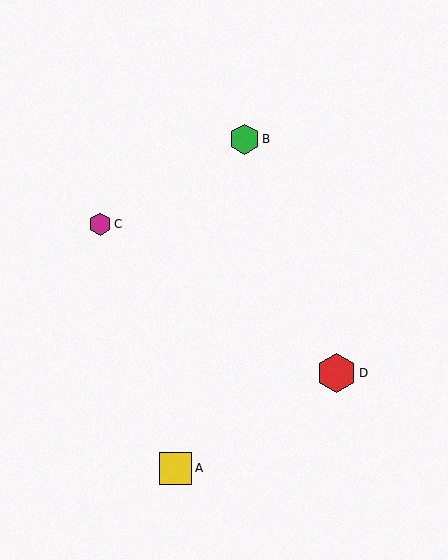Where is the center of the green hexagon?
The center of the green hexagon is at (244, 139).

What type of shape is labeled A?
Shape A is a yellow square.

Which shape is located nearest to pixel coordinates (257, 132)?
The green hexagon (labeled B) at (244, 139) is nearest to that location.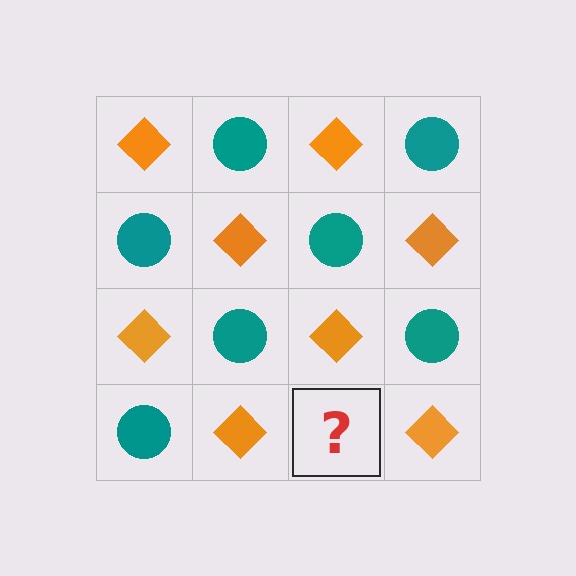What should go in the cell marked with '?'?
The missing cell should contain a teal circle.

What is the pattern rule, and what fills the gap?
The rule is that it alternates orange diamond and teal circle in a checkerboard pattern. The gap should be filled with a teal circle.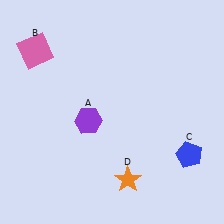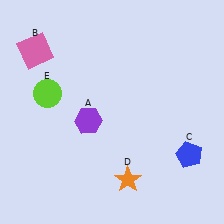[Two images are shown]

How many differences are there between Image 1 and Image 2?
There is 1 difference between the two images.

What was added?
A lime circle (E) was added in Image 2.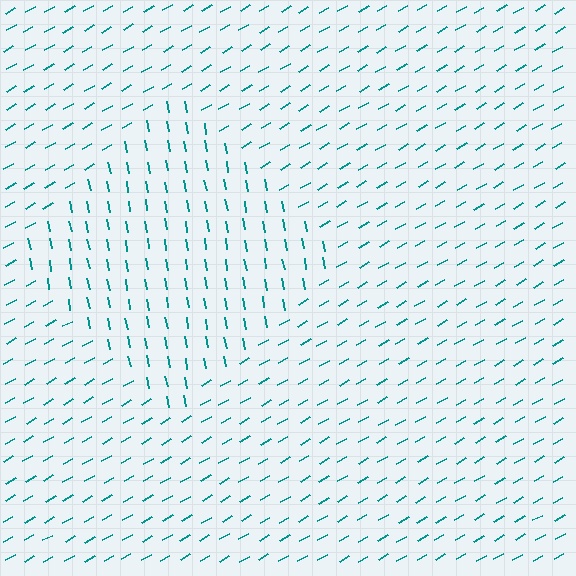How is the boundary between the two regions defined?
The boundary is defined purely by a change in line orientation (approximately 71 degrees difference). All lines are the same color and thickness.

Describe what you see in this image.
The image is filled with small teal line segments. A diamond region in the image has lines oriented differently from the surrounding lines, creating a visible texture boundary.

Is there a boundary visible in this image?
Yes, there is a texture boundary formed by a change in line orientation.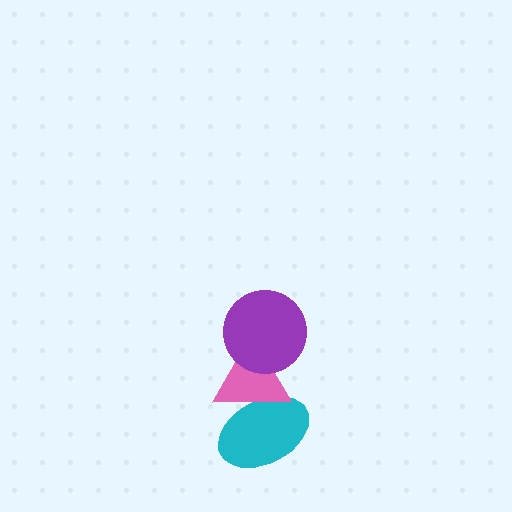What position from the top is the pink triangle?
The pink triangle is 2nd from the top.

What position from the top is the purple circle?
The purple circle is 1st from the top.